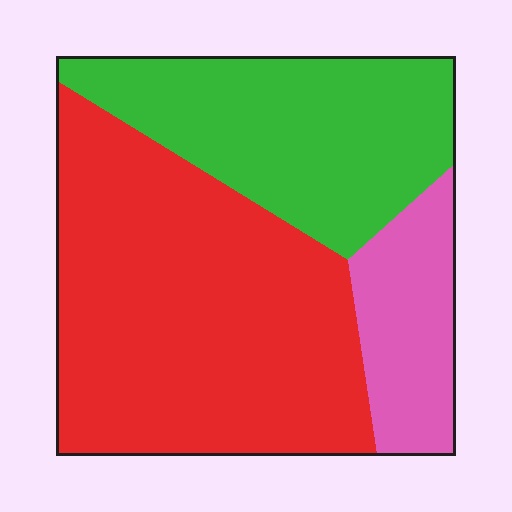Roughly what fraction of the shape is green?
Green takes up about one third (1/3) of the shape.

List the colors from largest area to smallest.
From largest to smallest: red, green, pink.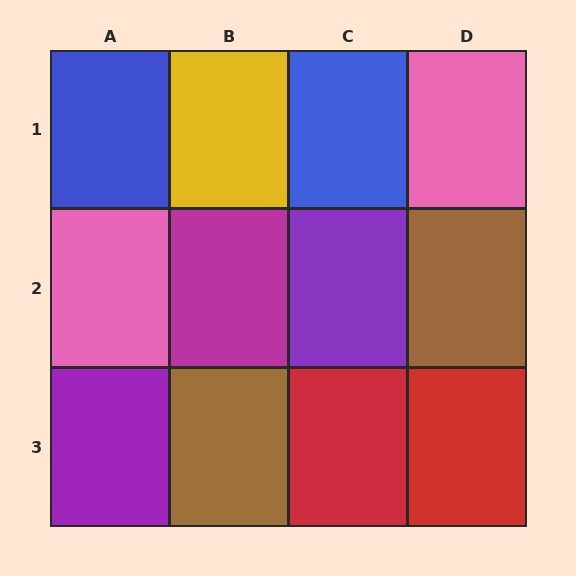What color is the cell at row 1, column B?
Yellow.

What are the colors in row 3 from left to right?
Purple, brown, red, red.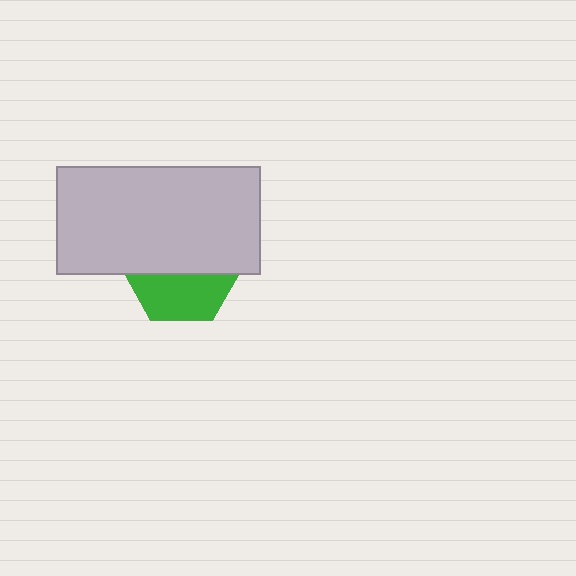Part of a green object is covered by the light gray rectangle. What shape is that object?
It is a hexagon.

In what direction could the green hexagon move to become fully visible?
The green hexagon could move down. That would shift it out from behind the light gray rectangle entirely.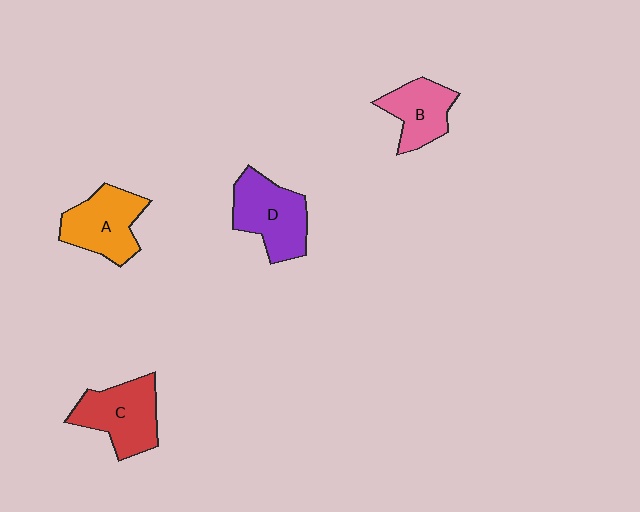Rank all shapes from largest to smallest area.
From largest to smallest: D (purple), C (red), A (orange), B (pink).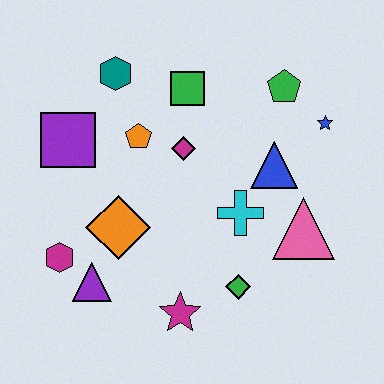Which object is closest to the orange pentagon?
The magenta diamond is closest to the orange pentagon.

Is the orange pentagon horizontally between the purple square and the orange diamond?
No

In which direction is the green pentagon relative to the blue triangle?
The green pentagon is above the blue triangle.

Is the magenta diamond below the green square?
Yes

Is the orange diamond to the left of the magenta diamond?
Yes